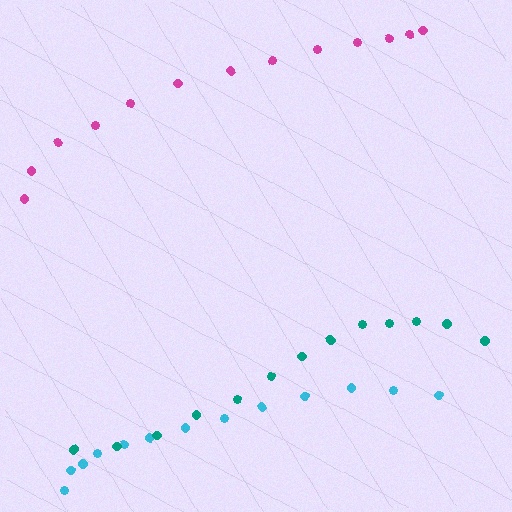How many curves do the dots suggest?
There are 3 distinct paths.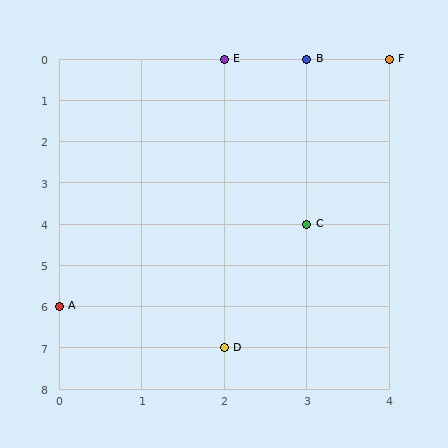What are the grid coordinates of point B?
Point B is at grid coordinates (3, 0).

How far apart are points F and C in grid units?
Points F and C are 1 column and 4 rows apart (about 4.1 grid units diagonally).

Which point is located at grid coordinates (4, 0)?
Point F is at (4, 0).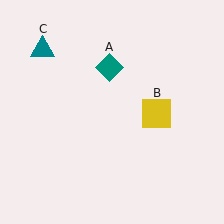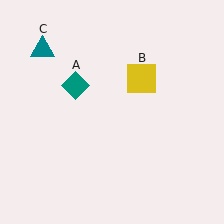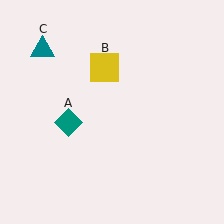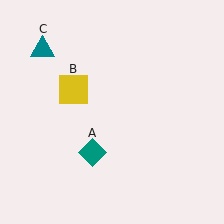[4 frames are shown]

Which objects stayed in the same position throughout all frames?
Teal triangle (object C) remained stationary.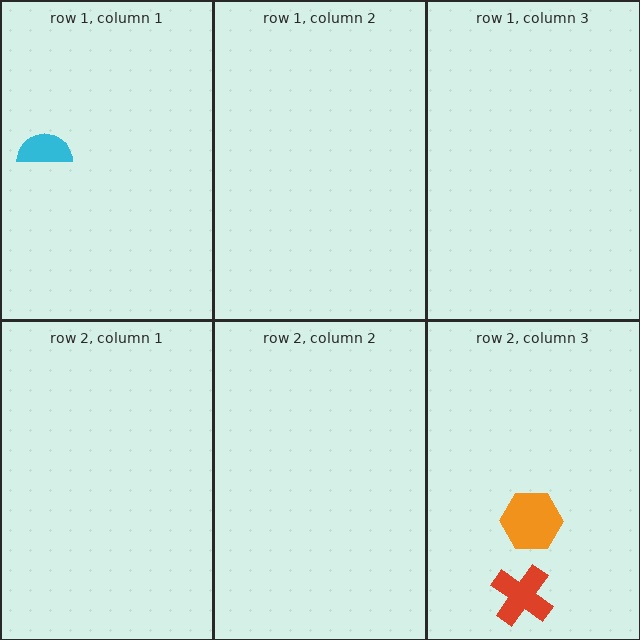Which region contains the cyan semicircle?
The row 1, column 1 region.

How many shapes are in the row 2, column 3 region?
2.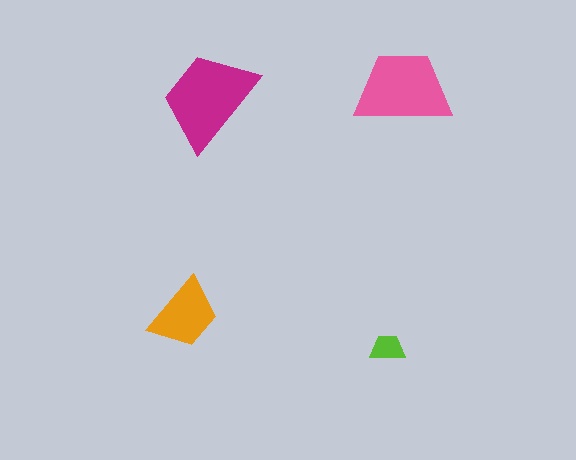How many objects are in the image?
There are 4 objects in the image.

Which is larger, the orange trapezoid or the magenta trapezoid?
The magenta one.